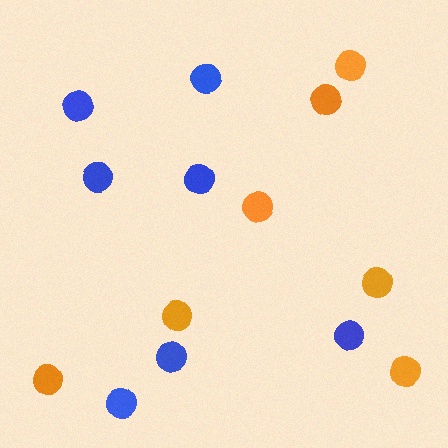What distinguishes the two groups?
There are 2 groups: one group of blue circles (7) and one group of orange circles (7).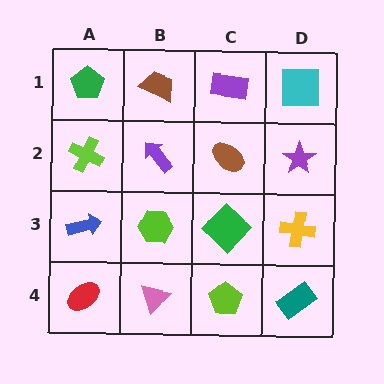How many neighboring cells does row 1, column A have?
2.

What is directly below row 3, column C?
A lime pentagon.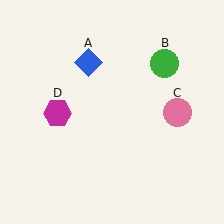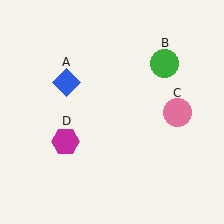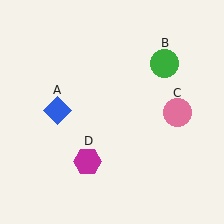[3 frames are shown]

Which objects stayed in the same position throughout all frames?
Green circle (object B) and pink circle (object C) remained stationary.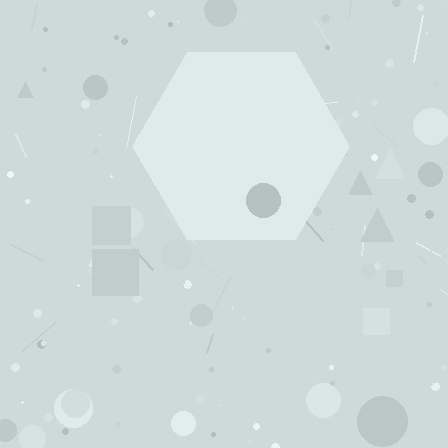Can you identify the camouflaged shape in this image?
The camouflaged shape is a hexagon.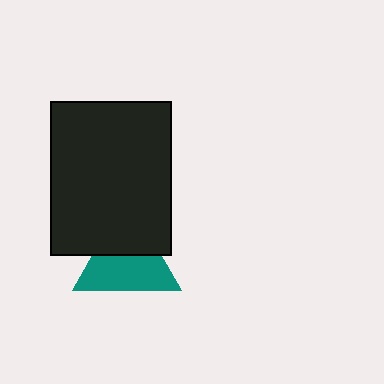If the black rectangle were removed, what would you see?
You would see the complete teal triangle.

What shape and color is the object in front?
The object in front is a black rectangle.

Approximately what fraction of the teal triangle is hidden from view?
Roughly 40% of the teal triangle is hidden behind the black rectangle.